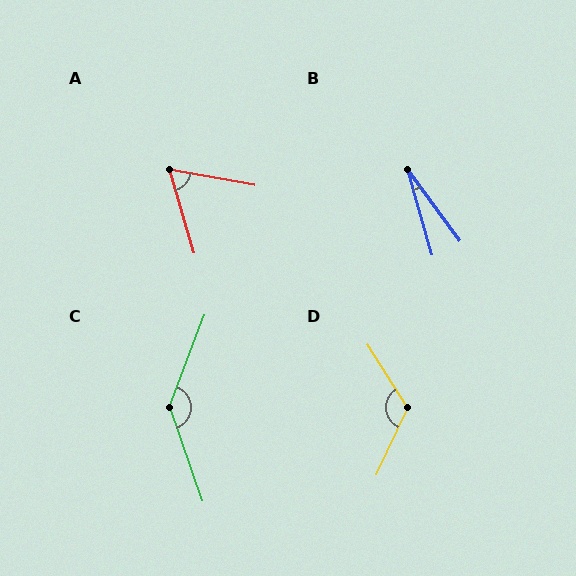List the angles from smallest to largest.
B (20°), A (64°), D (122°), C (140°).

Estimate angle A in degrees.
Approximately 64 degrees.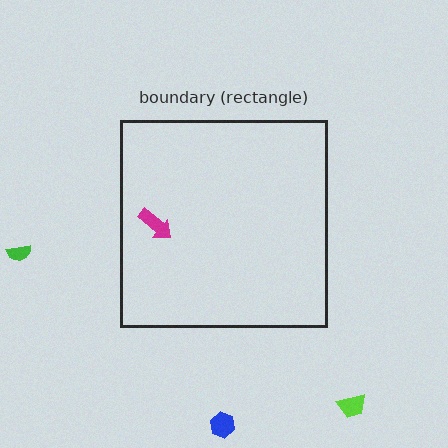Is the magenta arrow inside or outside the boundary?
Inside.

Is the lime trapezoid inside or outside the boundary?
Outside.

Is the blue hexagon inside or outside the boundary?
Outside.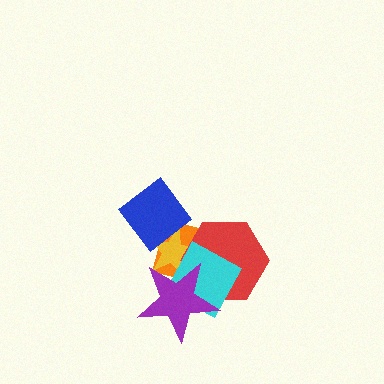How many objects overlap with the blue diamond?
2 objects overlap with the blue diamond.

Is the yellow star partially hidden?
Yes, it is partially covered by another shape.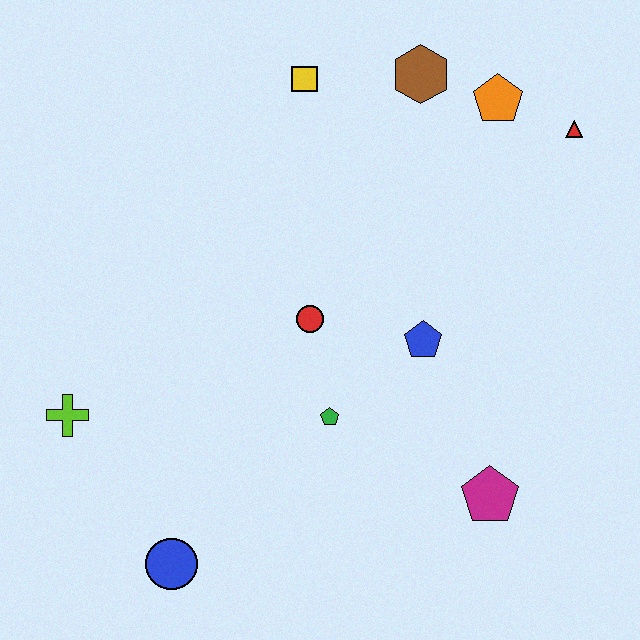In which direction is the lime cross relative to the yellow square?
The lime cross is below the yellow square.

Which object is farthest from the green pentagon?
The red triangle is farthest from the green pentagon.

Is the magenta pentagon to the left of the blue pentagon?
No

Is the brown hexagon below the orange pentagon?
No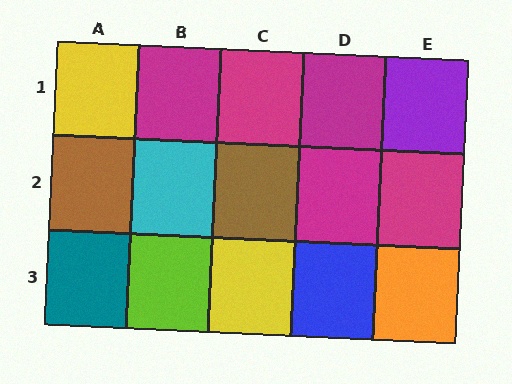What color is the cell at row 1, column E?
Purple.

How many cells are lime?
1 cell is lime.